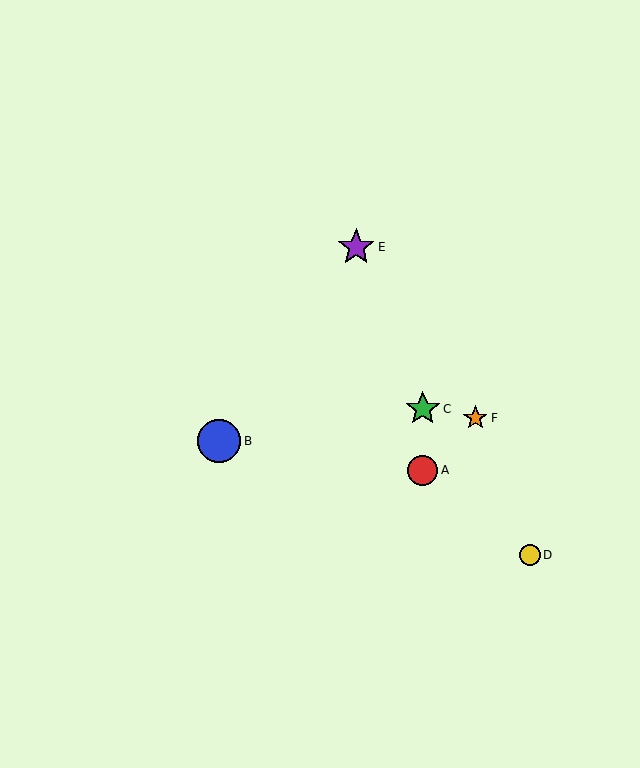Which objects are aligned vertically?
Objects A, C are aligned vertically.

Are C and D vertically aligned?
No, C is at x≈423 and D is at x≈530.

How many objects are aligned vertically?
2 objects (A, C) are aligned vertically.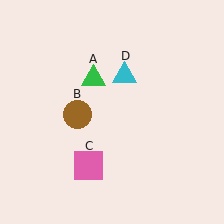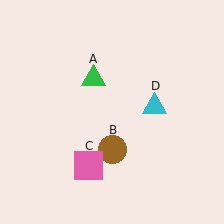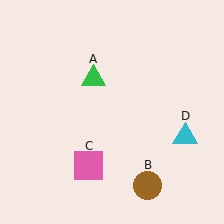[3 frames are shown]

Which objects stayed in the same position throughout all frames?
Green triangle (object A) and pink square (object C) remained stationary.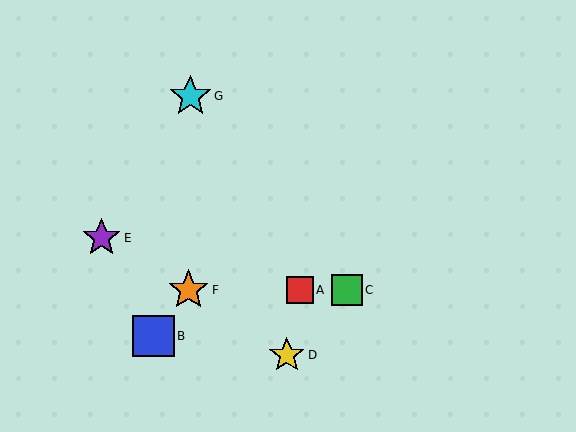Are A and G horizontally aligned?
No, A is at y≈290 and G is at y≈96.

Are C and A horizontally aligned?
Yes, both are at y≈290.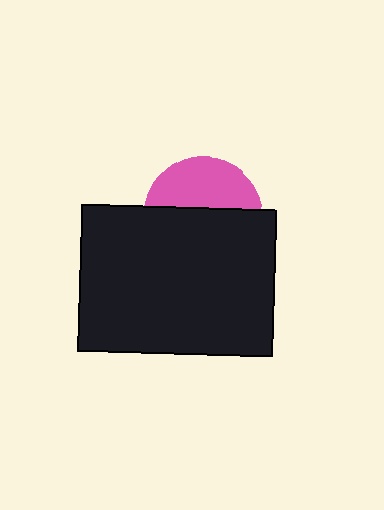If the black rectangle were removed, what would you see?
You would see the complete pink circle.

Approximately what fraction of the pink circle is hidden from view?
Roughly 59% of the pink circle is hidden behind the black rectangle.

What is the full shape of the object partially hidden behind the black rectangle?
The partially hidden object is a pink circle.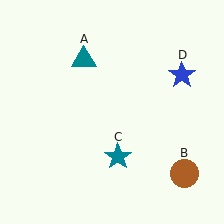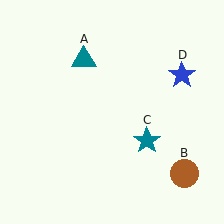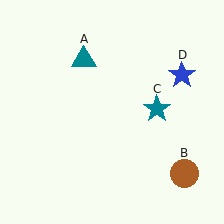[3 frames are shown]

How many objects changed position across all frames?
1 object changed position: teal star (object C).